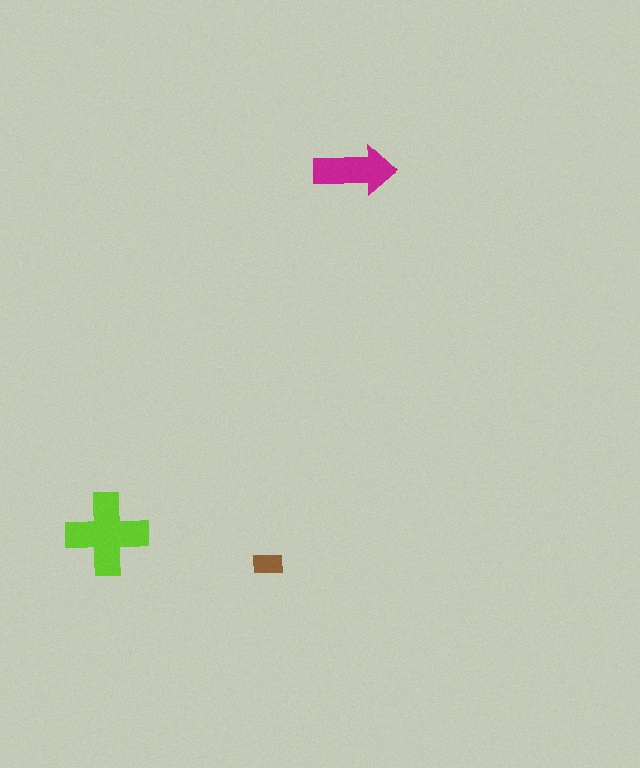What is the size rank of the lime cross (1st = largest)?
1st.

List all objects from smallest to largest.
The brown rectangle, the magenta arrow, the lime cross.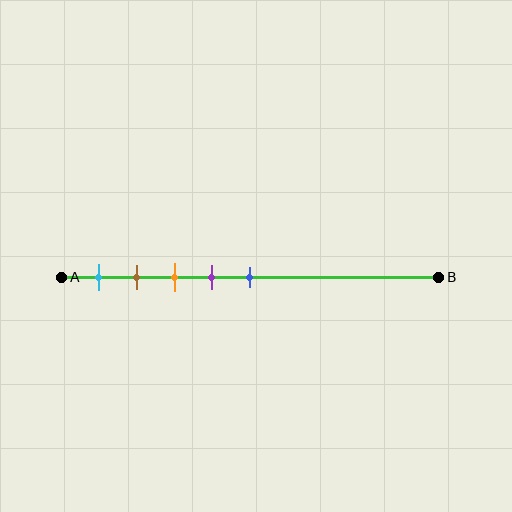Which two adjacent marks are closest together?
The brown and orange marks are the closest adjacent pair.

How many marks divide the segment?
There are 5 marks dividing the segment.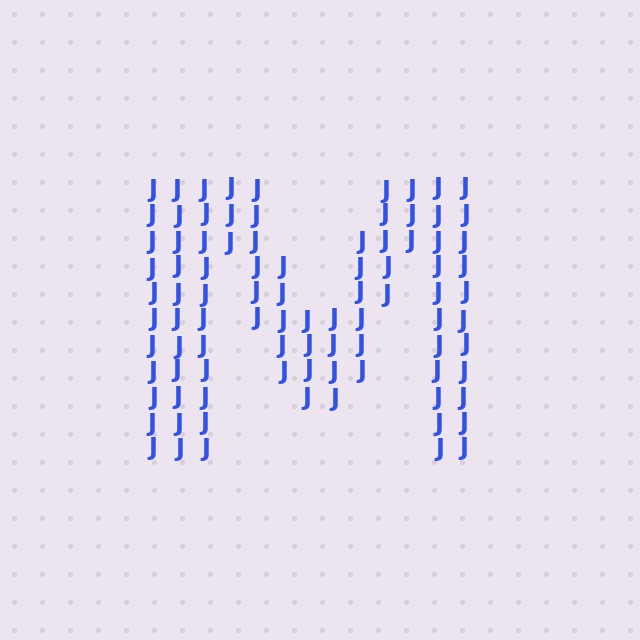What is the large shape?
The large shape is the letter M.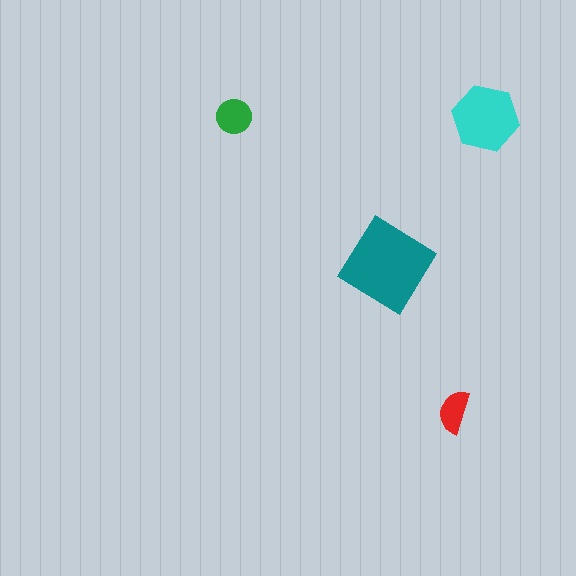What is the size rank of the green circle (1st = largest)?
3rd.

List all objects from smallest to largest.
The red semicircle, the green circle, the cyan hexagon, the teal diamond.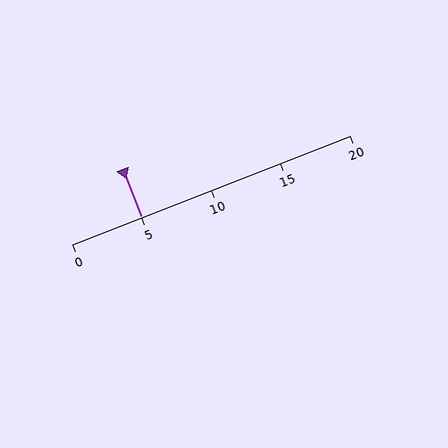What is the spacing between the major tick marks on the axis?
The major ticks are spaced 5 apart.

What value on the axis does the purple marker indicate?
The marker indicates approximately 5.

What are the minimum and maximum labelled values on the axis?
The axis runs from 0 to 20.